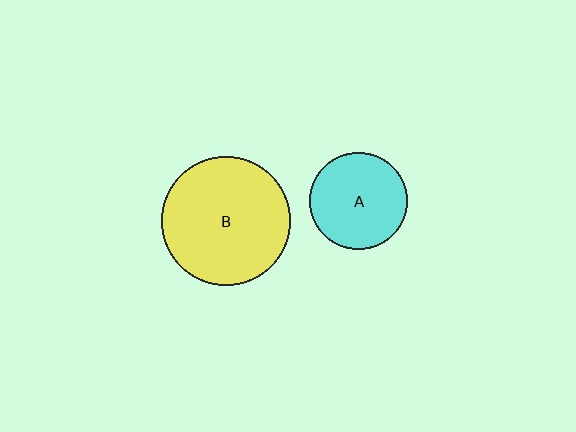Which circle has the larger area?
Circle B (yellow).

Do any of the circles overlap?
No, none of the circles overlap.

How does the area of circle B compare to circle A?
Approximately 1.8 times.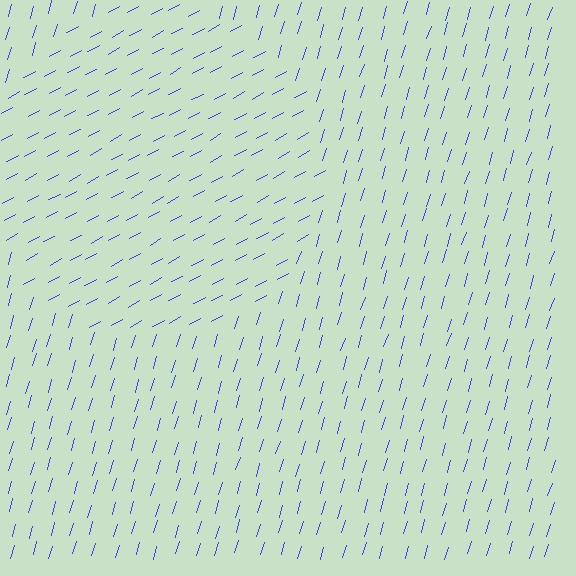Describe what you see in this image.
The image is filled with small blue line segments. A circle region in the image has lines oriented differently from the surrounding lines, creating a visible texture boundary.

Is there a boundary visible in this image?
Yes, there is a texture boundary formed by a change in line orientation.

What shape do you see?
I see a circle.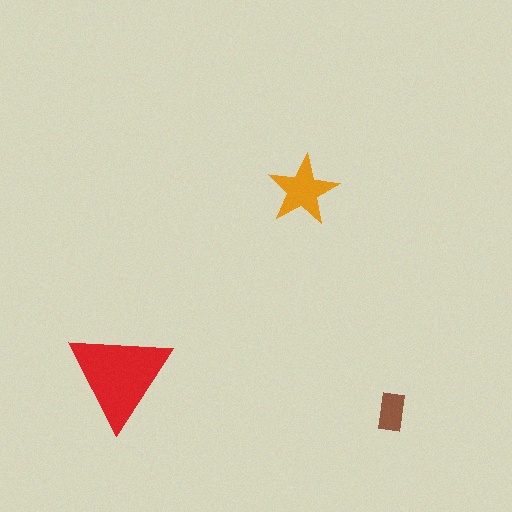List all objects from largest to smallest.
The red triangle, the orange star, the brown rectangle.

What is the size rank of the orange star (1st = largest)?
2nd.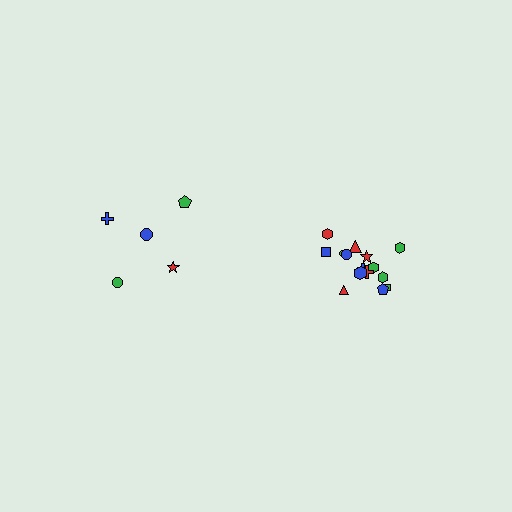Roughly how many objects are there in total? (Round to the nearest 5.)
Roughly 20 objects in total.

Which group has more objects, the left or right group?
The right group.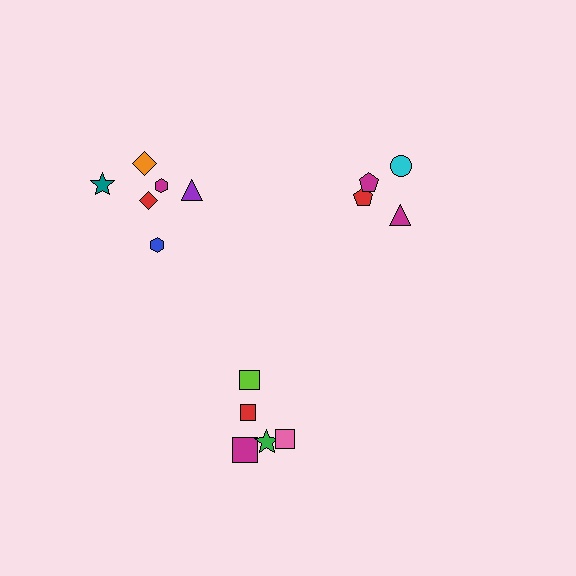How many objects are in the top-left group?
There are 6 objects.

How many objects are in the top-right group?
There are 4 objects.